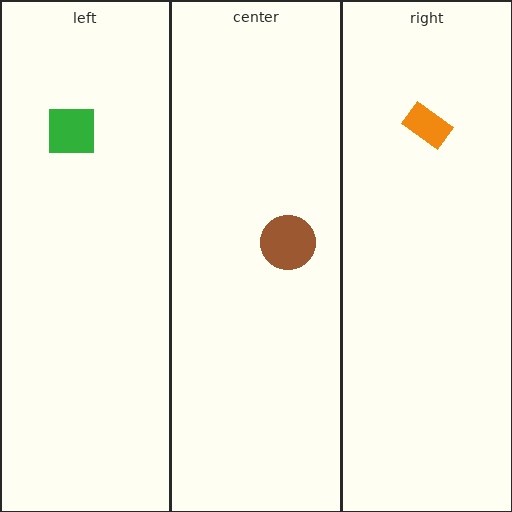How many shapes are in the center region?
1.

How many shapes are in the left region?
1.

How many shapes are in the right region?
1.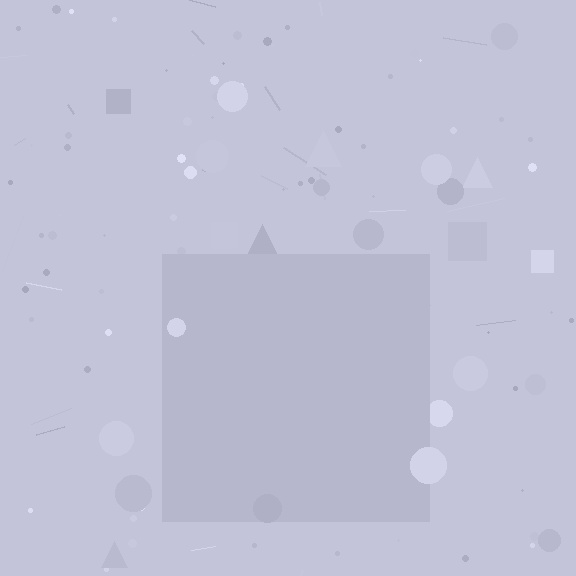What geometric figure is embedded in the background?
A square is embedded in the background.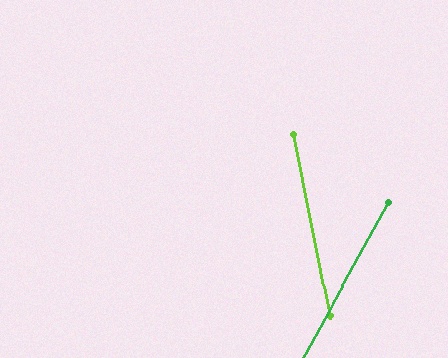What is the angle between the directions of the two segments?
Approximately 40 degrees.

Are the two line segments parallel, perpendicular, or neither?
Neither parallel nor perpendicular — they differ by about 40°.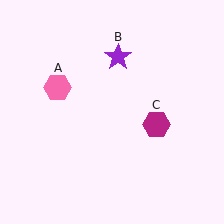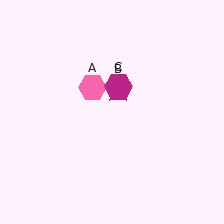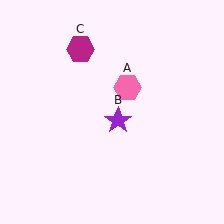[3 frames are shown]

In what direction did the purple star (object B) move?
The purple star (object B) moved down.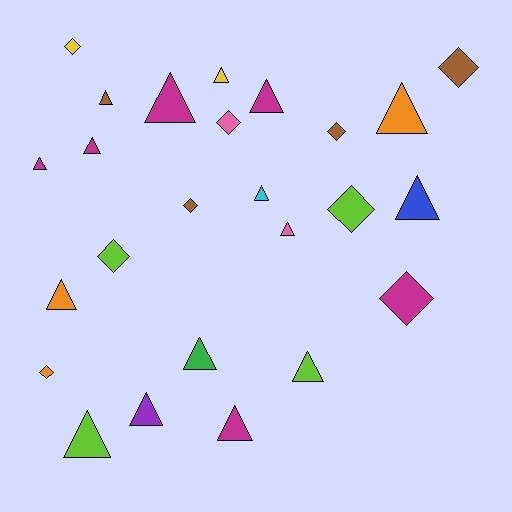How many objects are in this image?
There are 25 objects.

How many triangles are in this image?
There are 16 triangles.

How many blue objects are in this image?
There is 1 blue object.